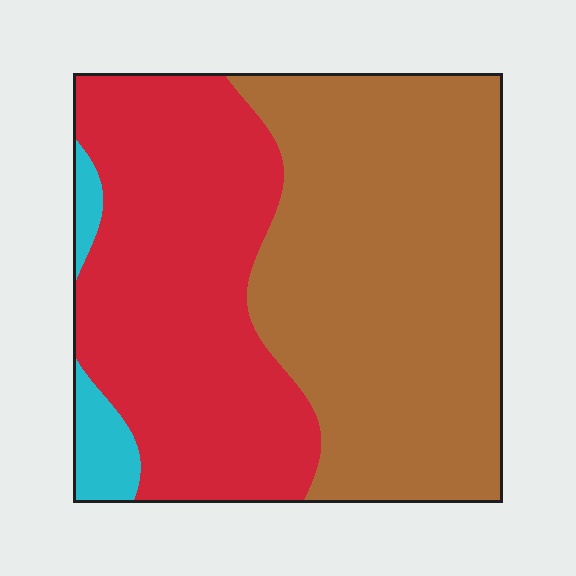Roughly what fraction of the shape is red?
Red takes up about two fifths (2/5) of the shape.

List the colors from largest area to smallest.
From largest to smallest: brown, red, cyan.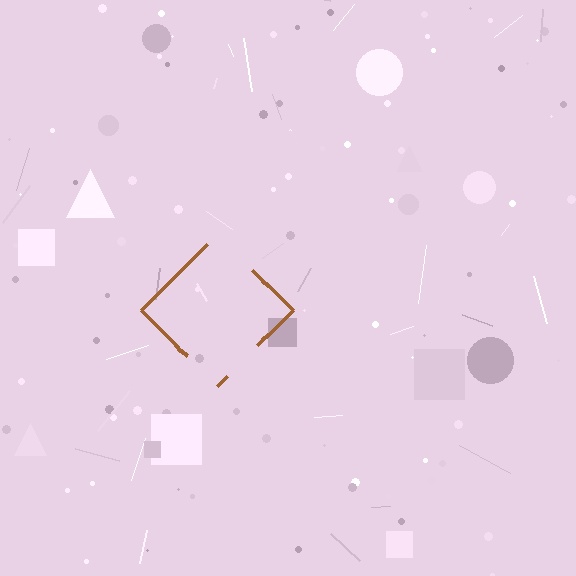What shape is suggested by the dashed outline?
The dashed outline suggests a diamond.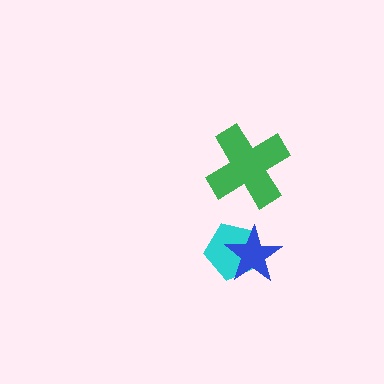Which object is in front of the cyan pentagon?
The blue star is in front of the cyan pentagon.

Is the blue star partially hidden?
No, no other shape covers it.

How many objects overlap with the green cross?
0 objects overlap with the green cross.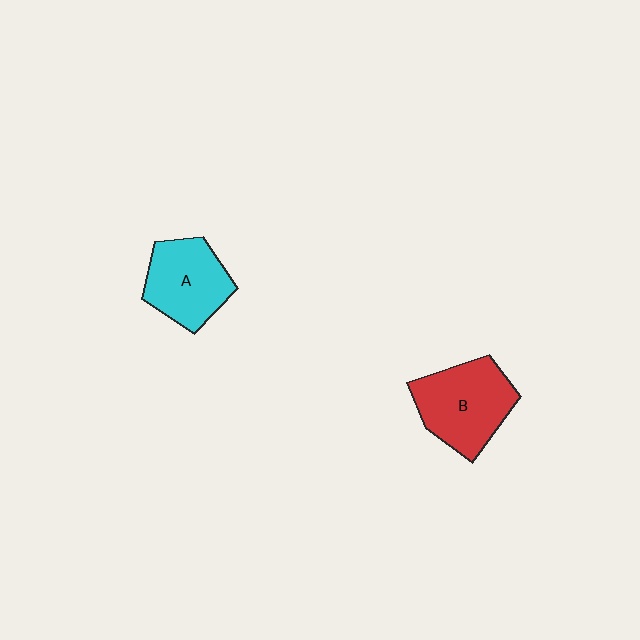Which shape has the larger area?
Shape B (red).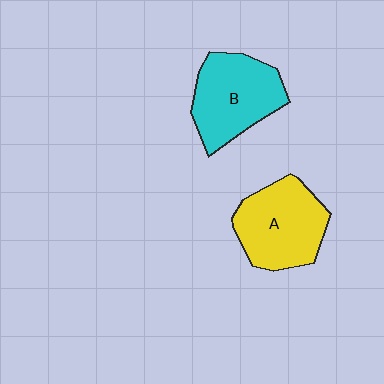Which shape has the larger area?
Shape A (yellow).